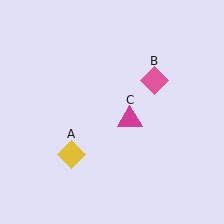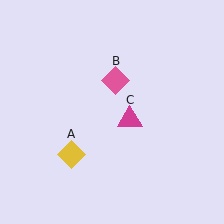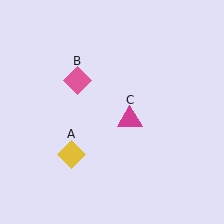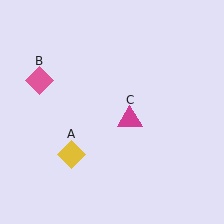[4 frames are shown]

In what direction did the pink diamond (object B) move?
The pink diamond (object B) moved left.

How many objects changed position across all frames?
1 object changed position: pink diamond (object B).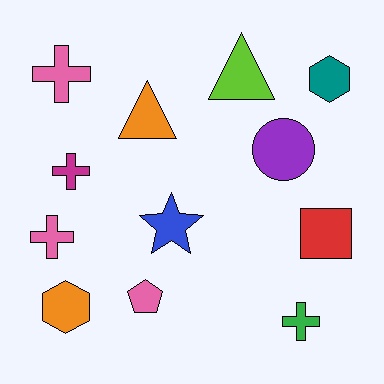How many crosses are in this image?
There are 4 crosses.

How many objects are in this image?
There are 12 objects.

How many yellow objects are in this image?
There are no yellow objects.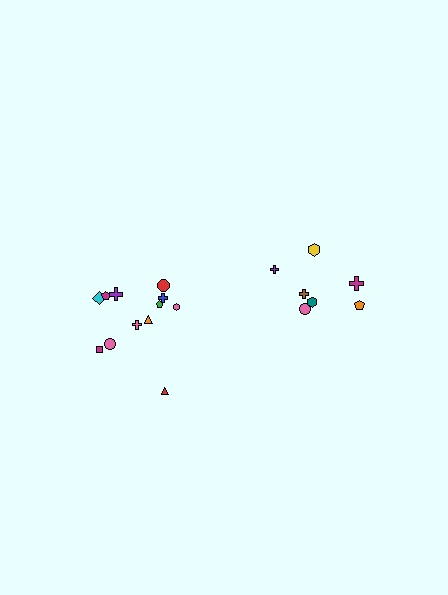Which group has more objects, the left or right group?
The left group.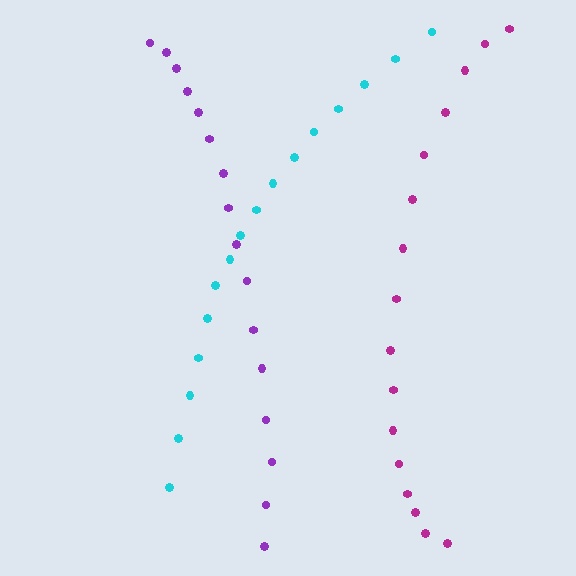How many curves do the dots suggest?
There are 3 distinct paths.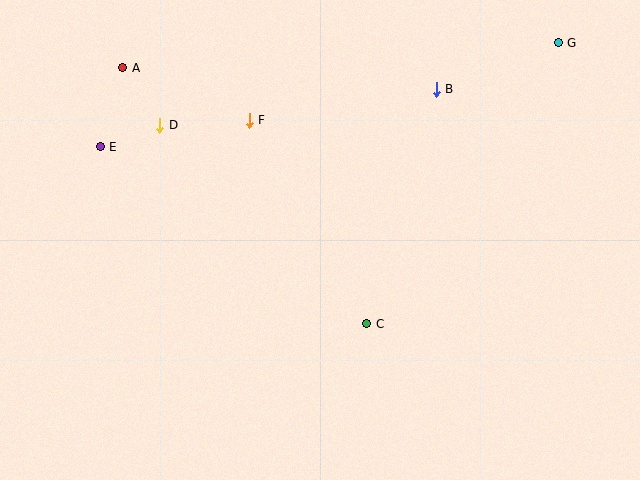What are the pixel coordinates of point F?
Point F is at (249, 120).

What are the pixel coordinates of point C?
Point C is at (367, 324).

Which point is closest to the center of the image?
Point C at (367, 324) is closest to the center.